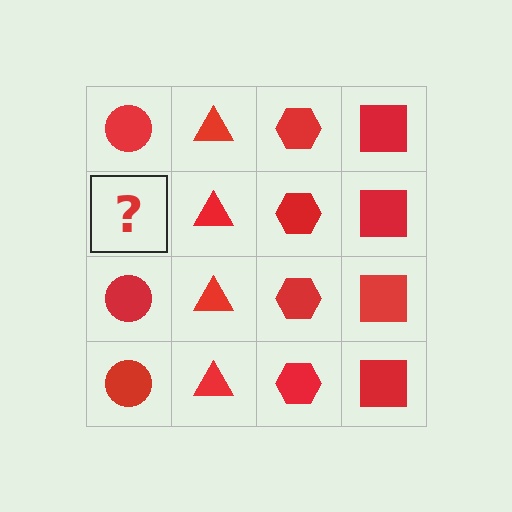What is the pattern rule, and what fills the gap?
The rule is that each column has a consistent shape. The gap should be filled with a red circle.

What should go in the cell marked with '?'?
The missing cell should contain a red circle.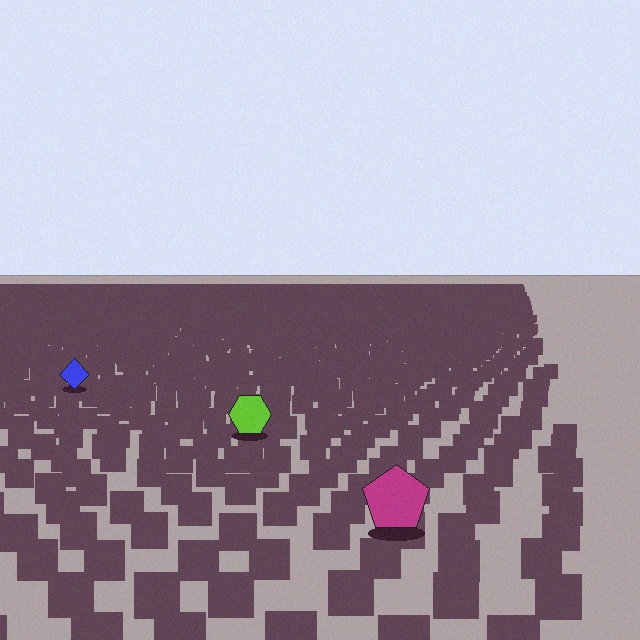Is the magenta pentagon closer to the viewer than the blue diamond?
Yes. The magenta pentagon is closer — you can tell from the texture gradient: the ground texture is coarser near it.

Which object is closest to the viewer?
The magenta pentagon is closest. The texture marks near it are larger and more spread out.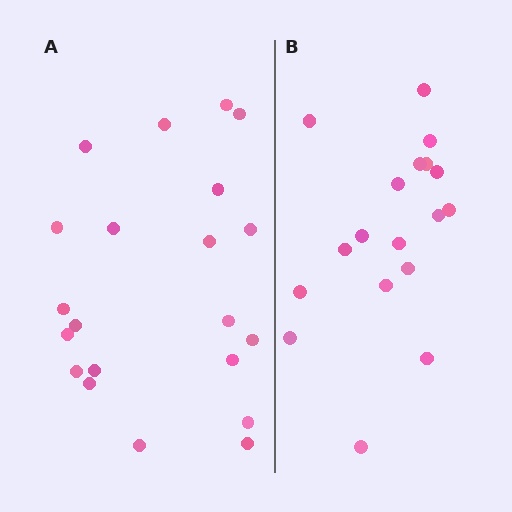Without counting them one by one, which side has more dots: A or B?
Region A (the left region) has more dots.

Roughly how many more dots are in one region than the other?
Region A has just a few more — roughly 2 or 3 more dots than region B.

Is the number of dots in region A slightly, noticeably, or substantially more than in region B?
Region A has only slightly more — the two regions are fairly close. The ratio is roughly 1.2 to 1.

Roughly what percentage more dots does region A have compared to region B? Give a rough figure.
About 15% more.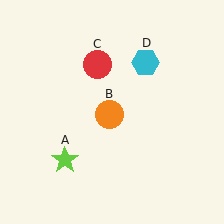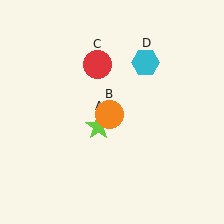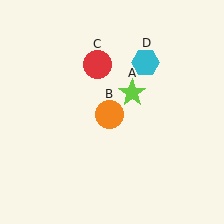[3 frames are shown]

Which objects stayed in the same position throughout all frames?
Orange circle (object B) and red circle (object C) and cyan hexagon (object D) remained stationary.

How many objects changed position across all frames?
1 object changed position: lime star (object A).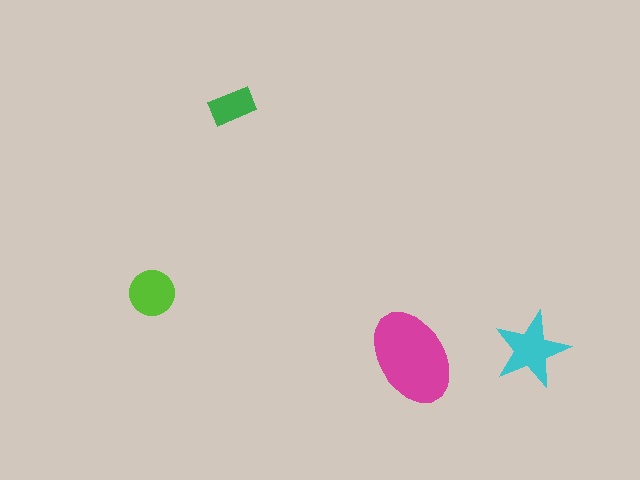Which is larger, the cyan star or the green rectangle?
The cyan star.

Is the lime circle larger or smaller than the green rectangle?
Larger.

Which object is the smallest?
The green rectangle.